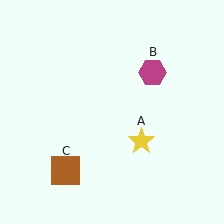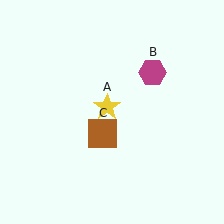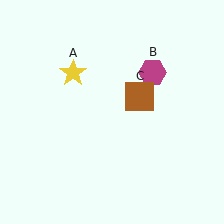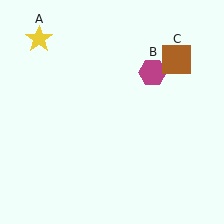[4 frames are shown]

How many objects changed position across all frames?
2 objects changed position: yellow star (object A), brown square (object C).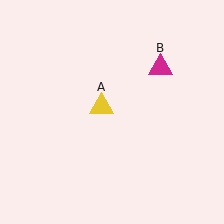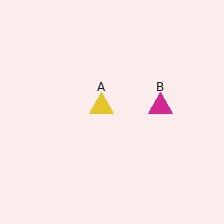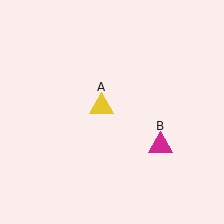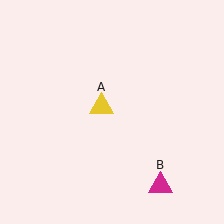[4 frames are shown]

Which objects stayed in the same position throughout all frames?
Yellow triangle (object A) remained stationary.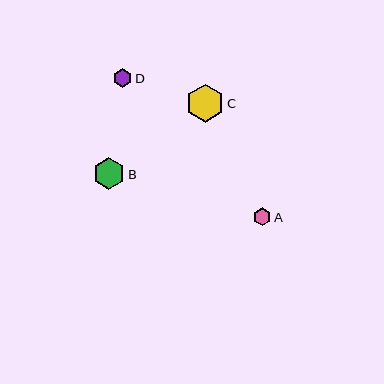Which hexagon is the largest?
Hexagon C is the largest with a size of approximately 38 pixels.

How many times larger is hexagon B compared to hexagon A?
Hexagon B is approximately 1.8 times the size of hexagon A.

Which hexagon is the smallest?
Hexagon A is the smallest with a size of approximately 18 pixels.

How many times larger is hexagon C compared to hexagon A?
Hexagon C is approximately 2.1 times the size of hexagon A.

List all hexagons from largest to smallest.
From largest to smallest: C, B, D, A.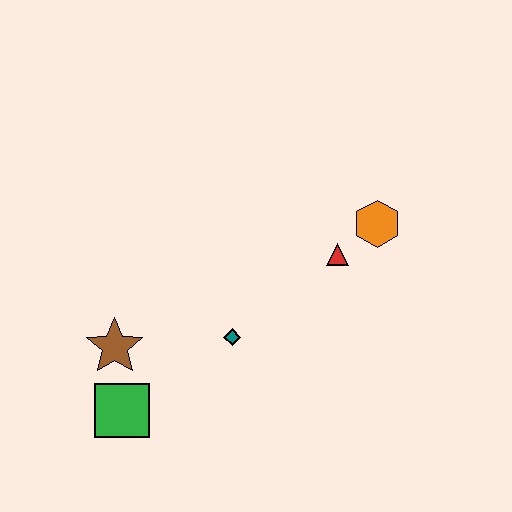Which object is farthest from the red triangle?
The green square is farthest from the red triangle.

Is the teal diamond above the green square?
Yes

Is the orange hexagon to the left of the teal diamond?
No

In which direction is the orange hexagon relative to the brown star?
The orange hexagon is to the right of the brown star.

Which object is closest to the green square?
The brown star is closest to the green square.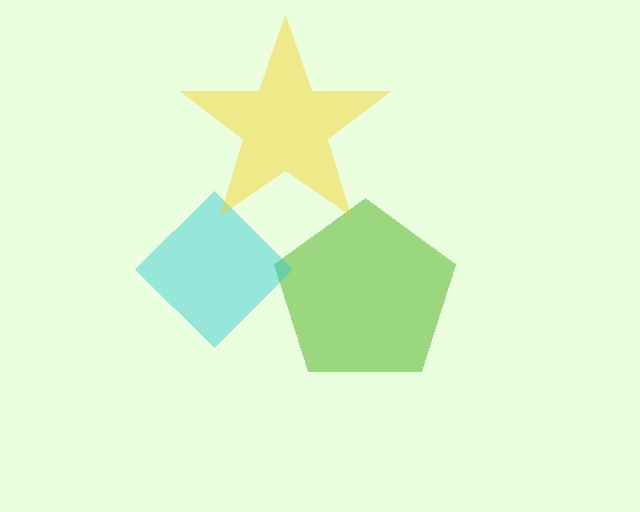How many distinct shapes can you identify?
There are 3 distinct shapes: a lime pentagon, a cyan diamond, a yellow star.